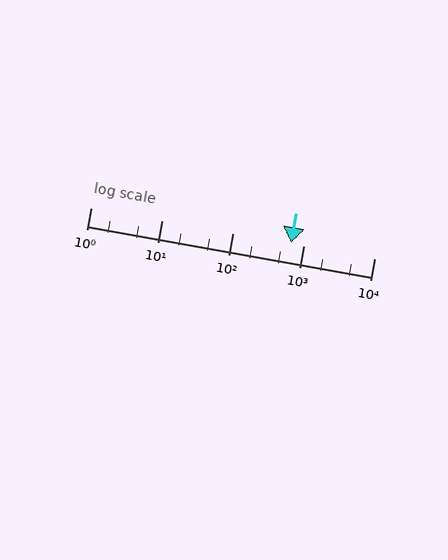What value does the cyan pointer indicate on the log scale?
The pointer indicates approximately 660.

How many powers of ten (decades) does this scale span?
The scale spans 4 decades, from 1 to 10000.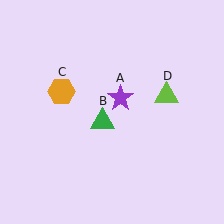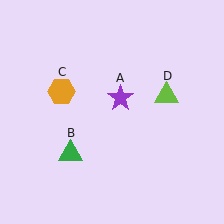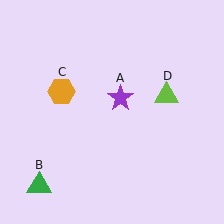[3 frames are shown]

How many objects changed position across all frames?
1 object changed position: green triangle (object B).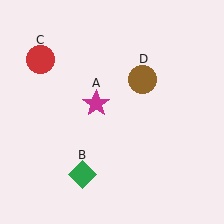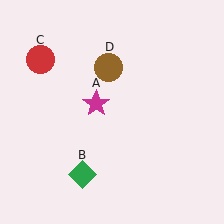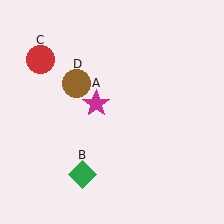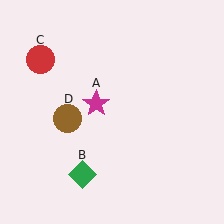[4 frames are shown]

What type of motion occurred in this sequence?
The brown circle (object D) rotated counterclockwise around the center of the scene.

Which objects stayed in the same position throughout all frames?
Magenta star (object A) and green diamond (object B) and red circle (object C) remained stationary.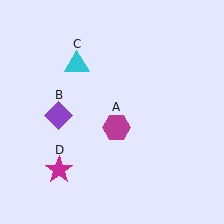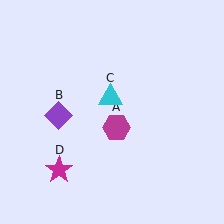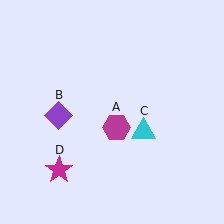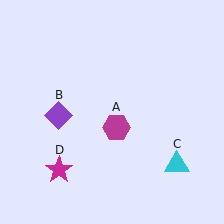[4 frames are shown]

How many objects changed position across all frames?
1 object changed position: cyan triangle (object C).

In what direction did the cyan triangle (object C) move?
The cyan triangle (object C) moved down and to the right.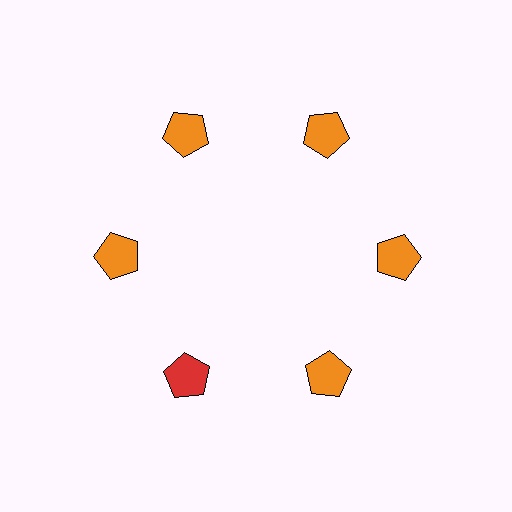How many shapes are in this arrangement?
There are 6 shapes arranged in a ring pattern.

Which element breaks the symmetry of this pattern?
The red pentagon at roughly the 7 o'clock position breaks the symmetry. All other shapes are orange pentagons.